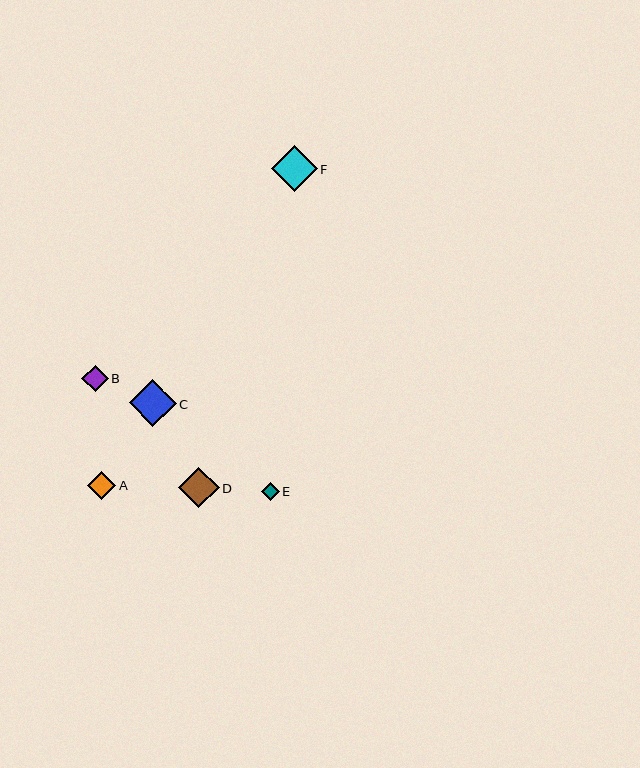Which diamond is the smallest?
Diamond E is the smallest with a size of approximately 18 pixels.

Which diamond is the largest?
Diamond C is the largest with a size of approximately 47 pixels.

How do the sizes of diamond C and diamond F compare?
Diamond C and diamond F are approximately the same size.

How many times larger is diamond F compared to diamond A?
Diamond F is approximately 1.6 times the size of diamond A.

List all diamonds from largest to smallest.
From largest to smallest: C, F, D, A, B, E.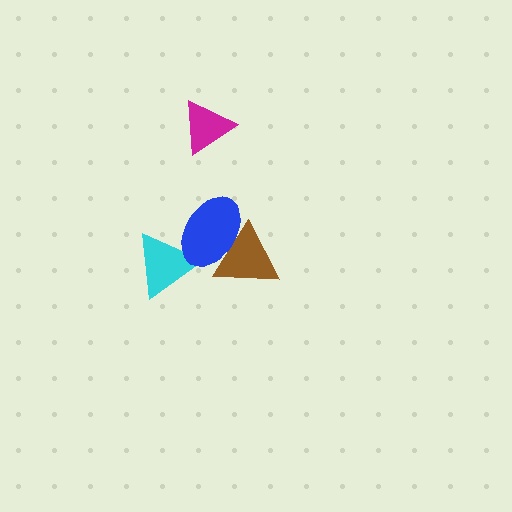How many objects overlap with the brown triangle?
1 object overlaps with the brown triangle.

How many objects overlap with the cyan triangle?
1 object overlaps with the cyan triangle.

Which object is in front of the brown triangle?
The blue ellipse is in front of the brown triangle.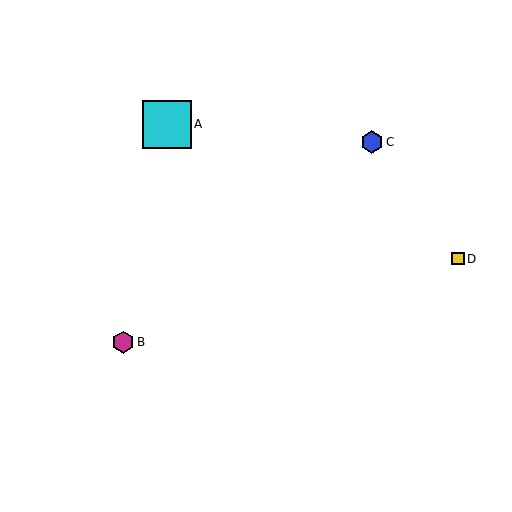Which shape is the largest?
The cyan square (labeled A) is the largest.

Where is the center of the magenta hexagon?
The center of the magenta hexagon is at (123, 342).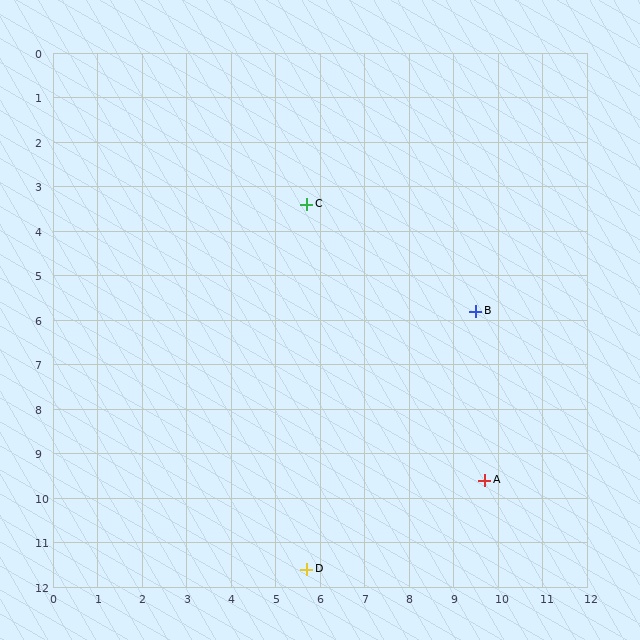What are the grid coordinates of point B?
Point B is at approximately (9.5, 5.8).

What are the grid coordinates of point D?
Point D is at approximately (5.7, 11.6).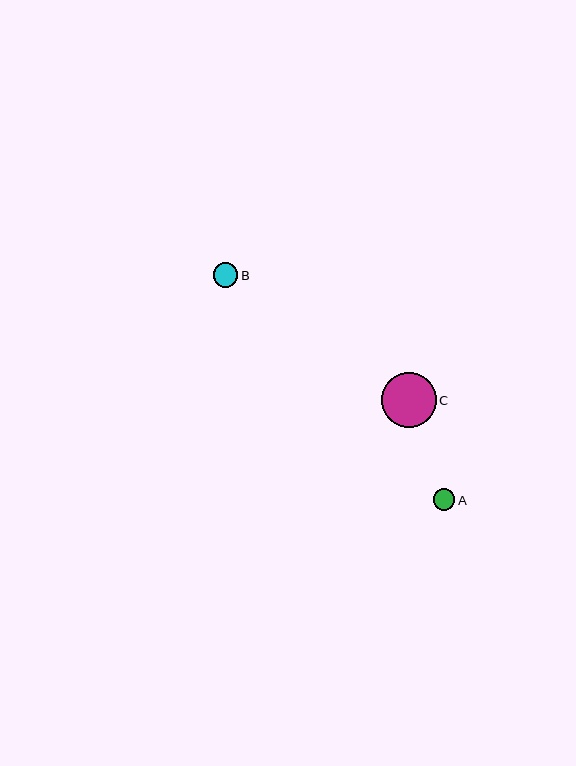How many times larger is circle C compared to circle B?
Circle C is approximately 2.2 times the size of circle B.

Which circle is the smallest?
Circle A is the smallest with a size of approximately 22 pixels.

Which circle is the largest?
Circle C is the largest with a size of approximately 55 pixels.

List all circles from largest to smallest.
From largest to smallest: C, B, A.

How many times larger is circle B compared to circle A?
Circle B is approximately 1.2 times the size of circle A.